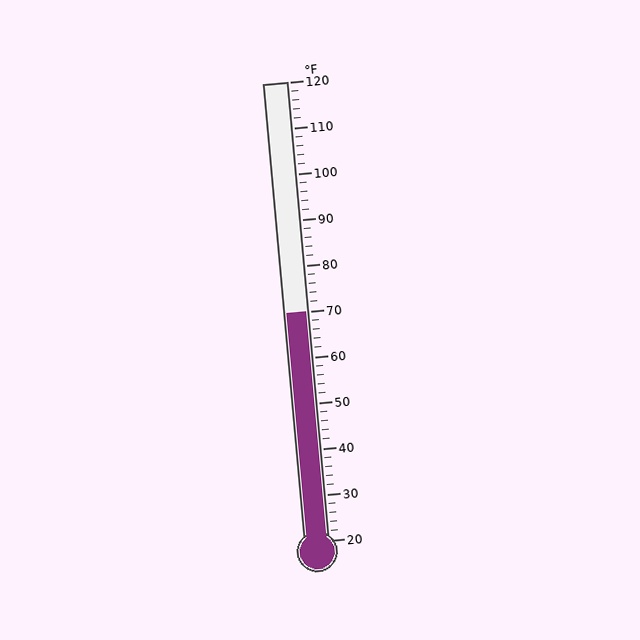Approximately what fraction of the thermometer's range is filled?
The thermometer is filled to approximately 50% of its range.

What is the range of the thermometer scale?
The thermometer scale ranges from 20°F to 120°F.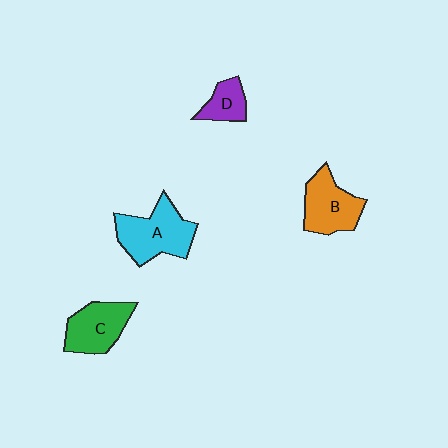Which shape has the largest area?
Shape A (cyan).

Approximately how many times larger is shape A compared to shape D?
Approximately 2.2 times.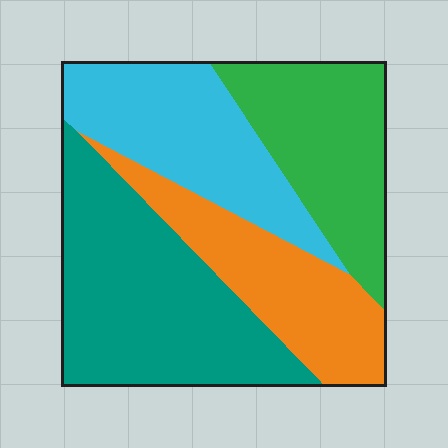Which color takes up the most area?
Teal, at roughly 35%.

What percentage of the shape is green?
Green covers roughly 20% of the shape.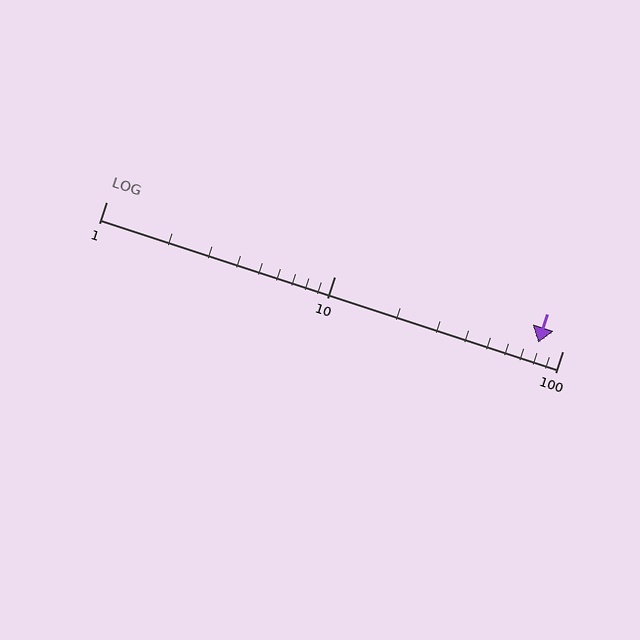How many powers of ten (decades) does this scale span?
The scale spans 2 decades, from 1 to 100.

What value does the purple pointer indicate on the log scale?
The pointer indicates approximately 78.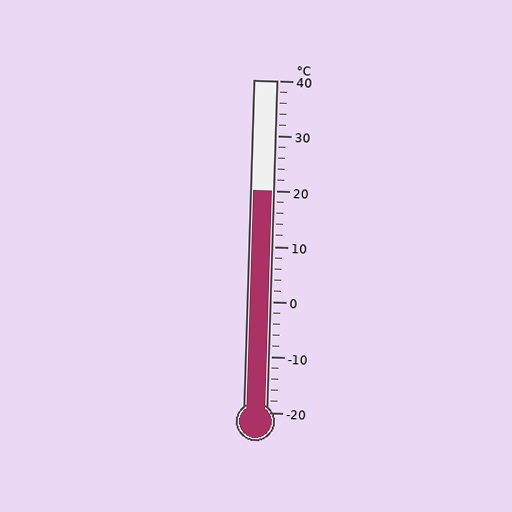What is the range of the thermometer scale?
The thermometer scale ranges from -20°C to 40°C.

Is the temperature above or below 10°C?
The temperature is above 10°C.